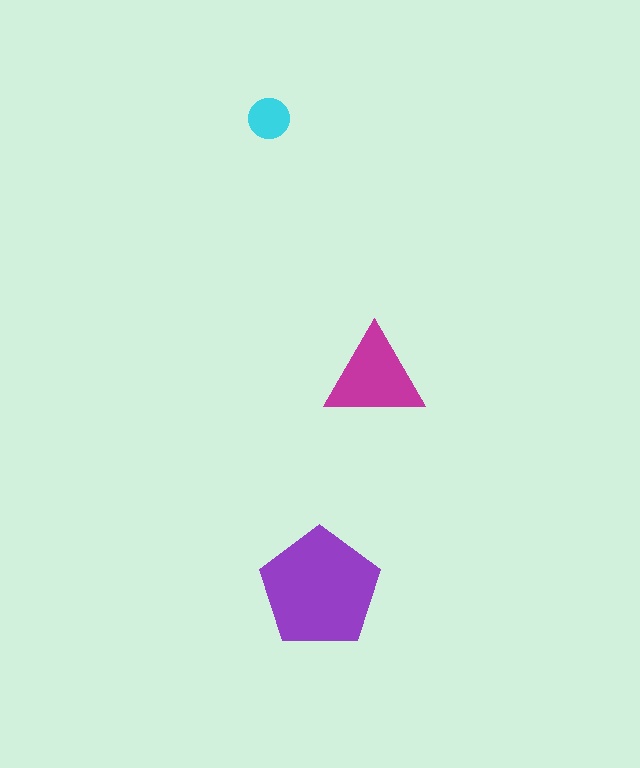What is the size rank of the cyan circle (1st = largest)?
3rd.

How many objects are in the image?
There are 3 objects in the image.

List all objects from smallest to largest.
The cyan circle, the magenta triangle, the purple pentagon.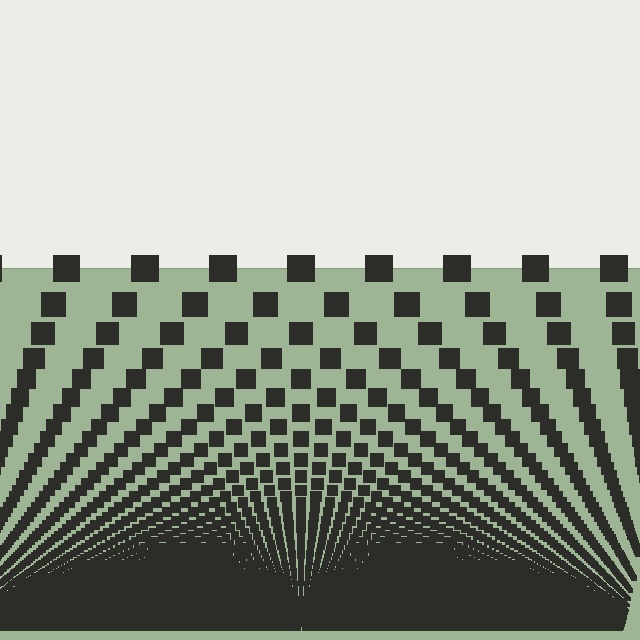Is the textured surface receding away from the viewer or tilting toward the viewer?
The surface appears to tilt toward the viewer. Texture elements get larger and sparser toward the top.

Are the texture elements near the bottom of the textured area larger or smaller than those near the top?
Smaller. The gradient is inverted — elements near the bottom are smaller and denser.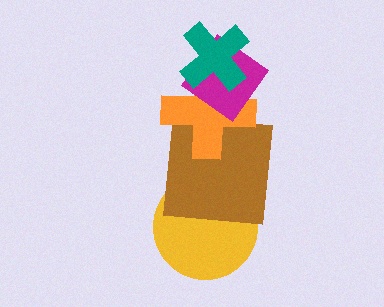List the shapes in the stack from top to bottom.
From top to bottom: the teal cross, the magenta diamond, the orange cross, the brown square, the yellow circle.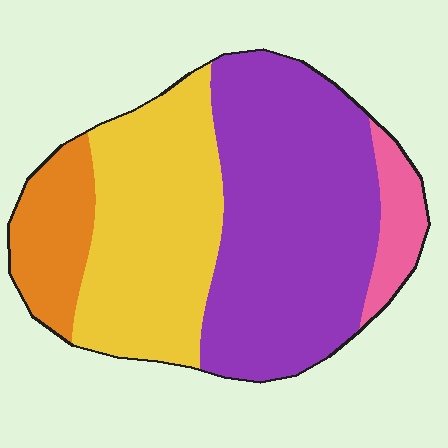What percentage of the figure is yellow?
Yellow takes up about one third (1/3) of the figure.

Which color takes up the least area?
Pink, at roughly 5%.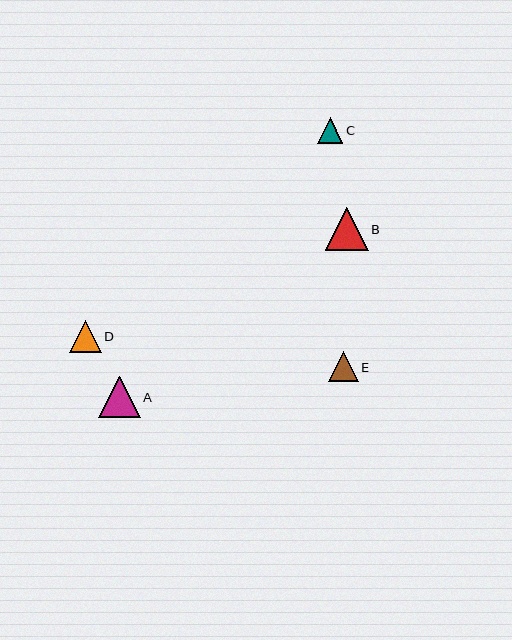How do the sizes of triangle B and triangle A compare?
Triangle B and triangle A are approximately the same size.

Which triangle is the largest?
Triangle B is the largest with a size of approximately 43 pixels.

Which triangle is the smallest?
Triangle C is the smallest with a size of approximately 25 pixels.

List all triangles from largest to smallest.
From largest to smallest: B, A, D, E, C.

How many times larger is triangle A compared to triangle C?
Triangle A is approximately 1.6 times the size of triangle C.